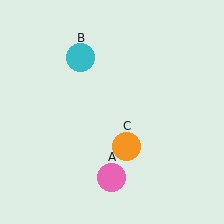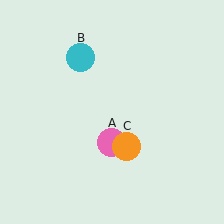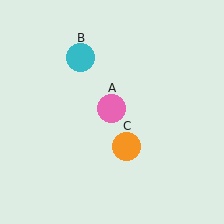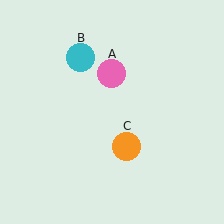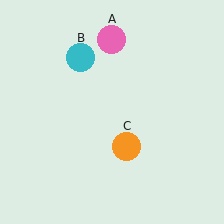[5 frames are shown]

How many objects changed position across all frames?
1 object changed position: pink circle (object A).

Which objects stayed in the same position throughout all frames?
Cyan circle (object B) and orange circle (object C) remained stationary.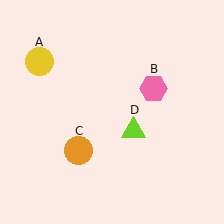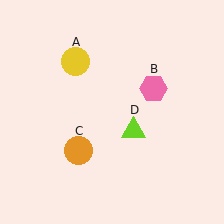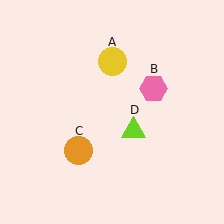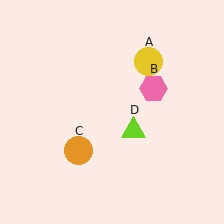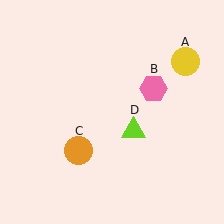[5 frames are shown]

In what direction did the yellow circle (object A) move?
The yellow circle (object A) moved right.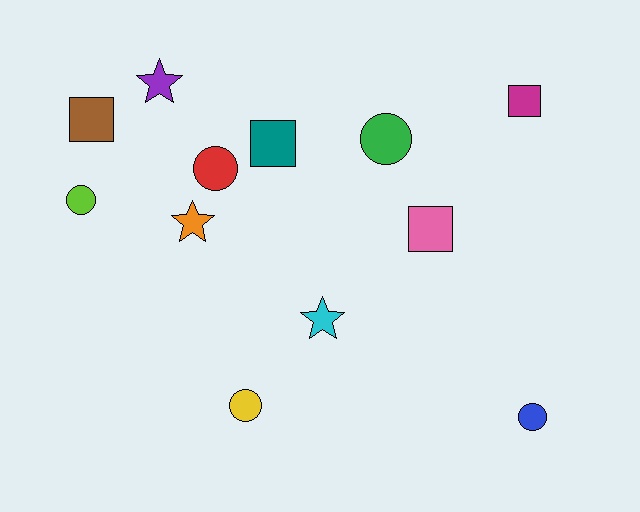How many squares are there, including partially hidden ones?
There are 4 squares.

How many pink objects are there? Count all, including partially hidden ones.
There is 1 pink object.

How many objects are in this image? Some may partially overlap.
There are 12 objects.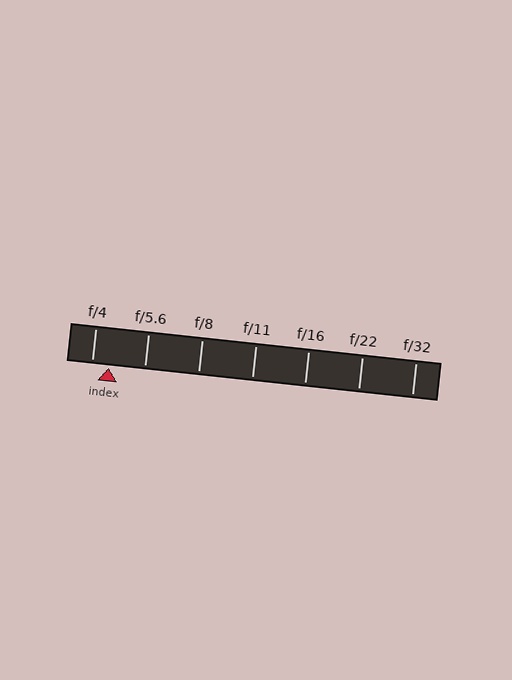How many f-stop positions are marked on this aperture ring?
There are 7 f-stop positions marked.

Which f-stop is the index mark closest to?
The index mark is closest to f/4.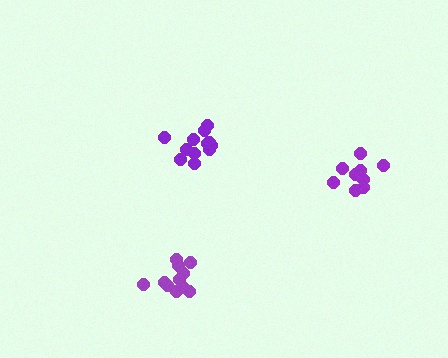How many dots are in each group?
Group 1: 12 dots, Group 2: 9 dots, Group 3: 11 dots (32 total).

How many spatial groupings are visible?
There are 3 spatial groupings.